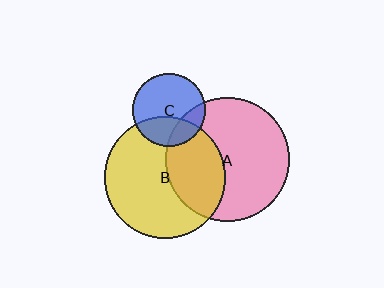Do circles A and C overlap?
Yes.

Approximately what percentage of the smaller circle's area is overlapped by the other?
Approximately 20%.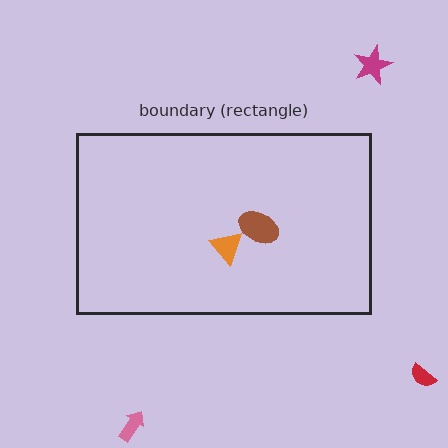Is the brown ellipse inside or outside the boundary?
Inside.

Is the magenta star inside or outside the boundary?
Outside.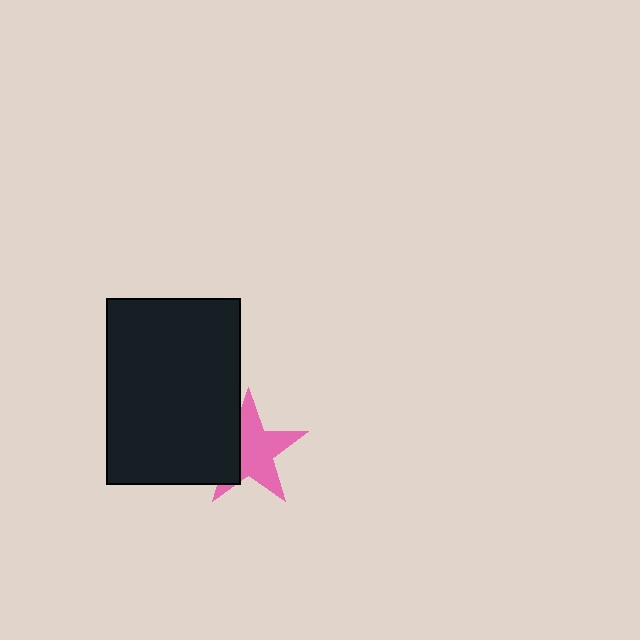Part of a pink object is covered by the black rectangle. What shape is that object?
It is a star.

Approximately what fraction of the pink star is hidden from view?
Roughly 34% of the pink star is hidden behind the black rectangle.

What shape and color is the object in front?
The object in front is a black rectangle.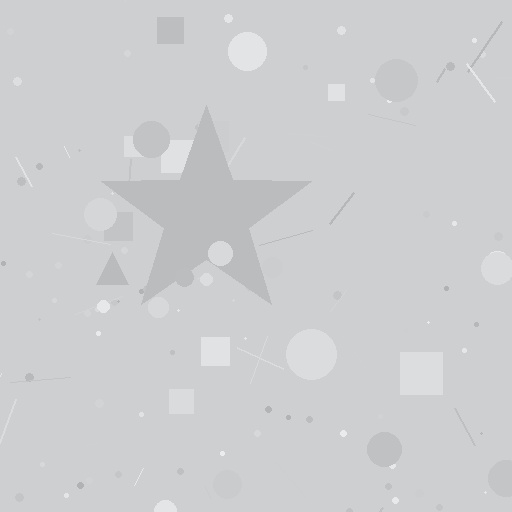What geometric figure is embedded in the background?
A star is embedded in the background.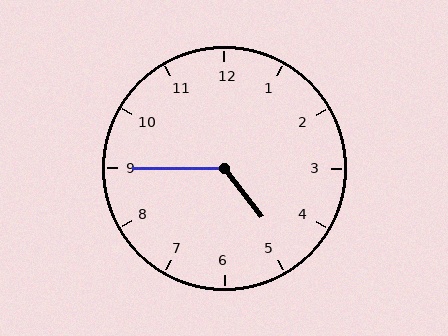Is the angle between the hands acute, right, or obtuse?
It is obtuse.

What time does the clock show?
4:45.